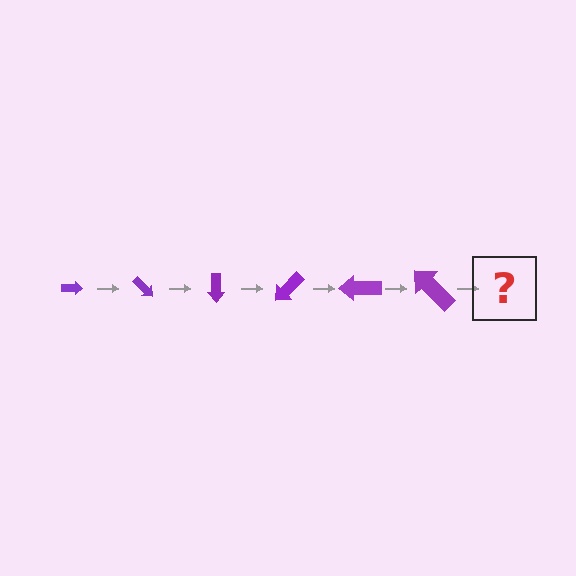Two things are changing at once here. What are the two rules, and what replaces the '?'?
The two rules are that the arrow grows larger each step and it rotates 45 degrees each step. The '?' should be an arrow, larger than the previous one and rotated 270 degrees from the start.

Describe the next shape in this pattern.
It should be an arrow, larger than the previous one and rotated 270 degrees from the start.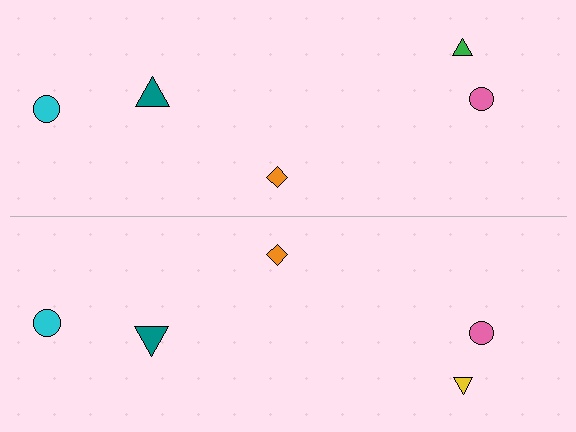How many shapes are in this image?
There are 10 shapes in this image.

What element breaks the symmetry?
The yellow triangle on the bottom side breaks the symmetry — its mirror counterpart is green.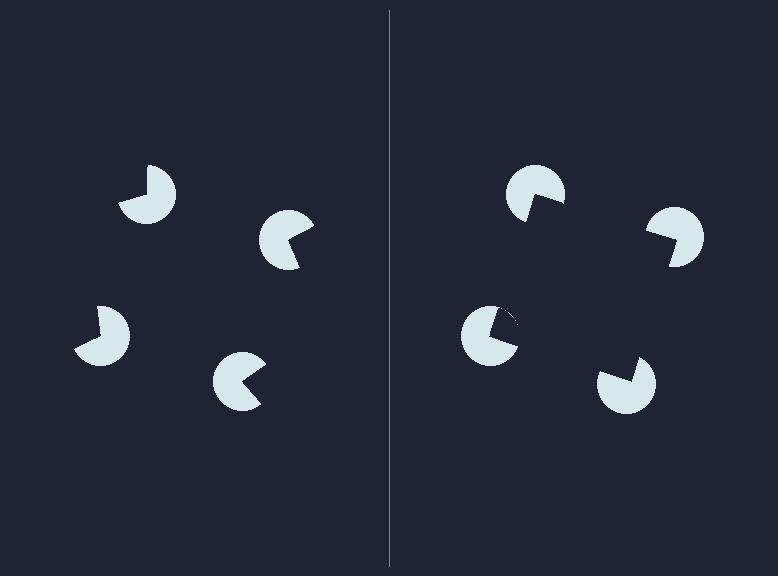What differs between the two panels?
The pac-man discs are positioned identically on both sides; only the wedge orientations differ. On the right they align to a square; on the left they are misaligned.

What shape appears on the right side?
An illusory square.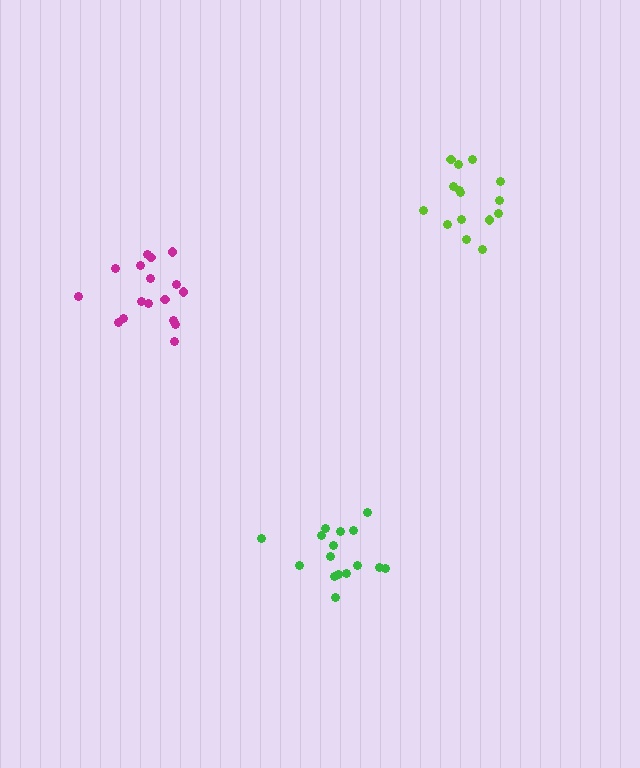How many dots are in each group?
Group 1: 15 dots, Group 2: 17 dots, Group 3: 16 dots (48 total).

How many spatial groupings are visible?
There are 3 spatial groupings.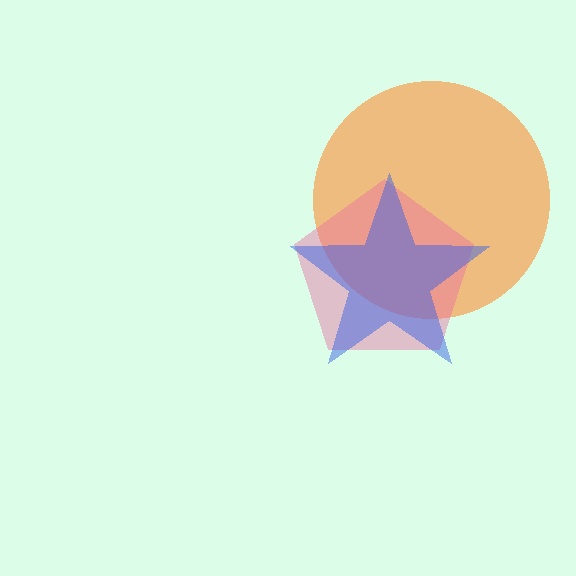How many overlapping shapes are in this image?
There are 3 overlapping shapes in the image.